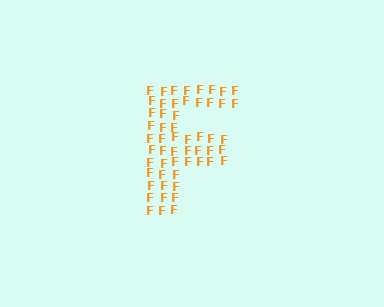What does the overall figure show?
The overall figure shows the letter F.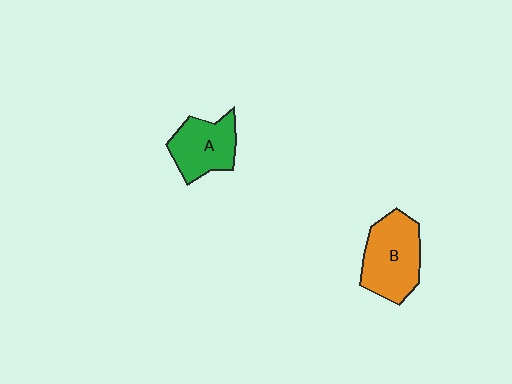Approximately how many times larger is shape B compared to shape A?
Approximately 1.3 times.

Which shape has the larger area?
Shape B (orange).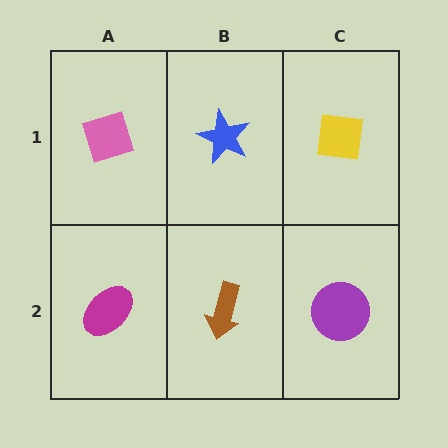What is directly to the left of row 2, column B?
A magenta ellipse.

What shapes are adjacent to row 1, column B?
A brown arrow (row 2, column B), a pink diamond (row 1, column A), a yellow square (row 1, column C).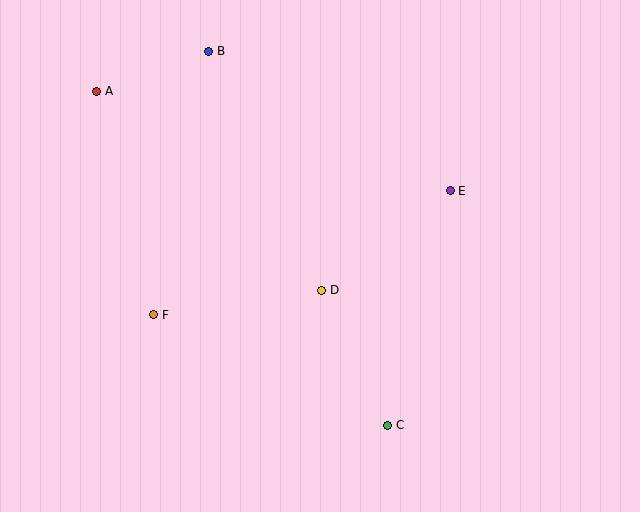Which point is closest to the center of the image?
Point D at (322, 290) is closest to the center.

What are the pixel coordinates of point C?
Point C is at (388, 425).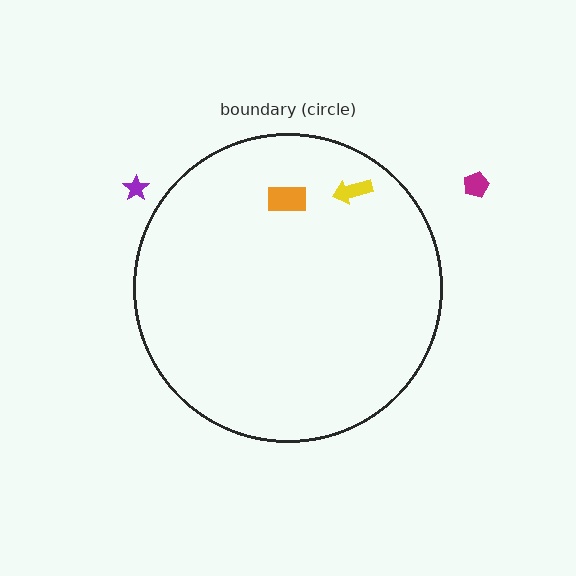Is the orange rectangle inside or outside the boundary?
Inside.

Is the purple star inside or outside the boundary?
Outside.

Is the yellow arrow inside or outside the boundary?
Inside.